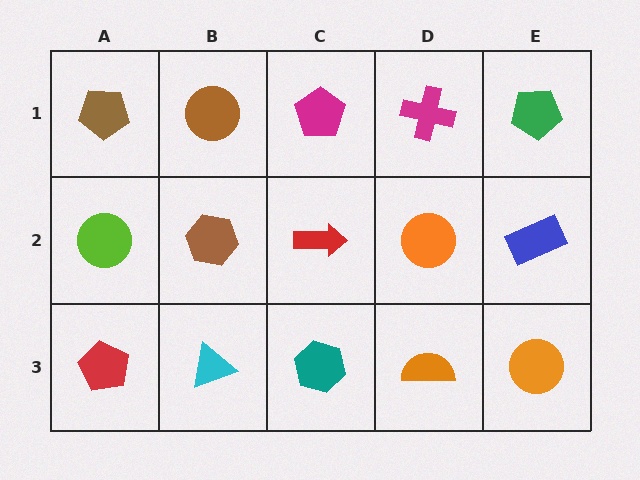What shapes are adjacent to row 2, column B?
A brown circle (row 1, column B), a cyan triangle (row 3, column B), a lime circle (row 2, column A), a red arrow (row 2, column C).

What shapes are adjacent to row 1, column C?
A red arrow (row 2, column C), a brown circle (row 1, column B), a magenta cross (row 1, column D).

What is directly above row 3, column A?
A lime circle.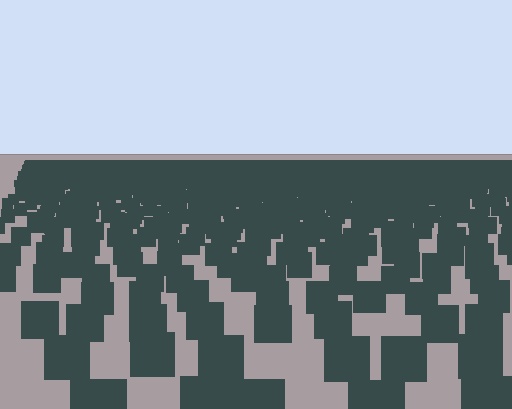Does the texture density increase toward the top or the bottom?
Density increases toward the top.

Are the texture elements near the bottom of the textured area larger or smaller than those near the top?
Larger. Near the bottom, elements are closer to the viewer and appear at a bigger on-screen size.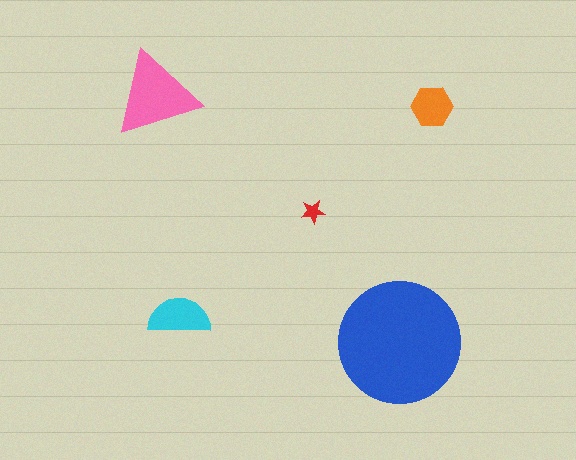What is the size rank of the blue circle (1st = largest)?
1st.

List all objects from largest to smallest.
The blue circle, the pink triangle, the cyan semicircle, the orange hexagon, the red star.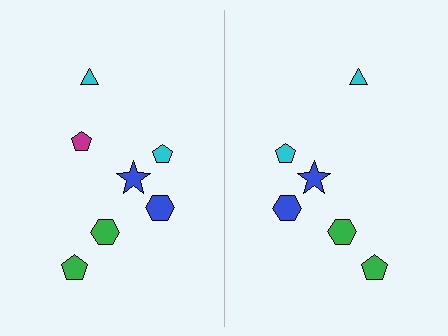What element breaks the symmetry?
A magenta pentagon is missing from the right side.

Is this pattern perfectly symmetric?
No, the pattern is not perfectly symmetric. A magenta pentagon is missing from the right side.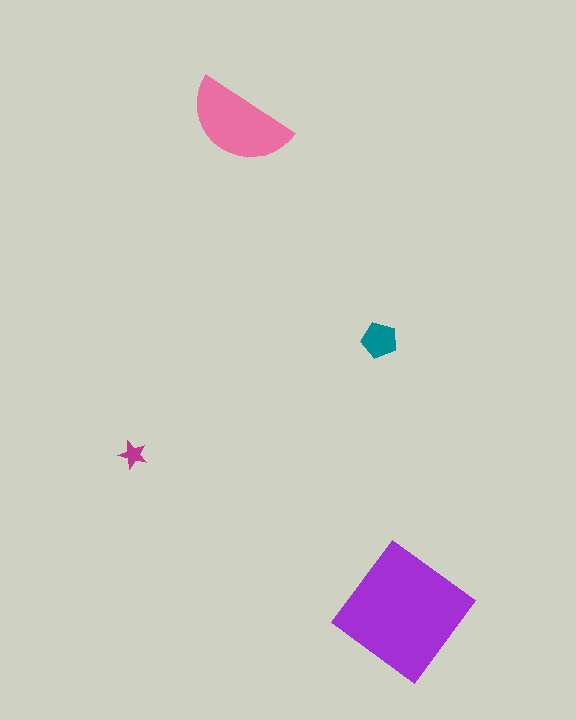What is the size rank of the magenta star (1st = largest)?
4th.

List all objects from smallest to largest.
The magenta star, the teal pentagon, the pink semicircle, the purple diamond.